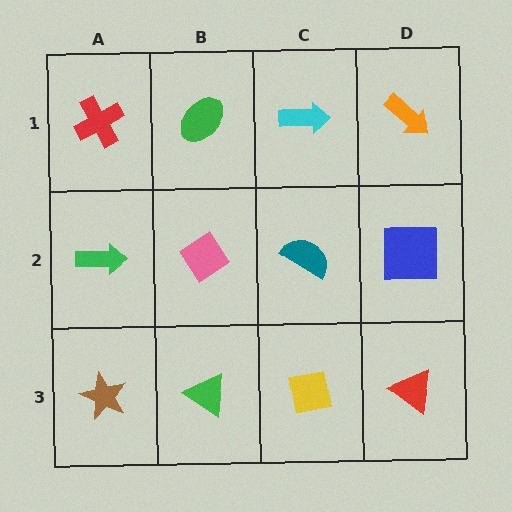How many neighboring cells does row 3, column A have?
2.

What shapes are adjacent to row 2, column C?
A cyan arrow (row 1, column C), a yellow square (row 3, column C), a pink diamond (row 2, column B), a blue square (row 2, column D).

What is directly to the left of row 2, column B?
A green arrow.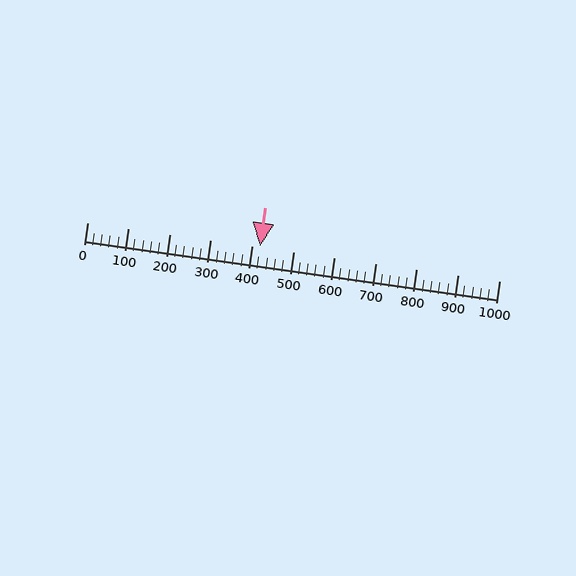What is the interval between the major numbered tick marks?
The major tick marks are spaced 100 units apart.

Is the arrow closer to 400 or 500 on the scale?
The arrow is closer to 400.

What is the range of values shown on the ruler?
The ruler shows values from 0 to 1000.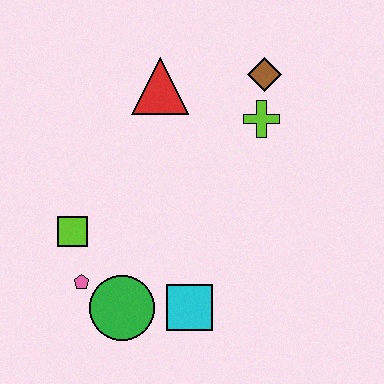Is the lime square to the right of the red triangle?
No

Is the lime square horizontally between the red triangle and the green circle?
No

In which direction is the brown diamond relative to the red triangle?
The brown diamond is to the right of the red triangle.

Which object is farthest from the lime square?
The brown diamond is farthest from the lime square.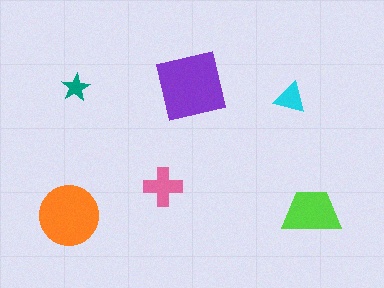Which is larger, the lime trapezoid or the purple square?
The purple square.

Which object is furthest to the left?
The orange circle is leftmost.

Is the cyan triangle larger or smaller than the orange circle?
Smaller.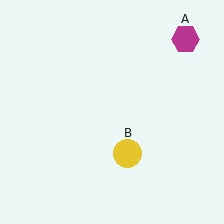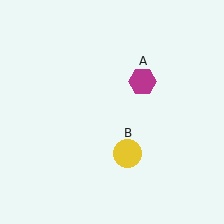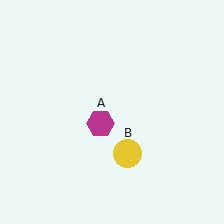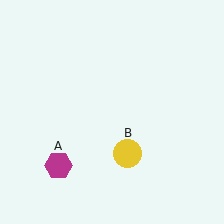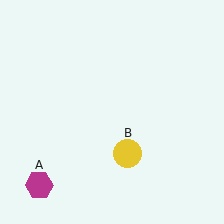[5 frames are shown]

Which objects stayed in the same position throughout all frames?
Yellow circle (object B) remained stationary.